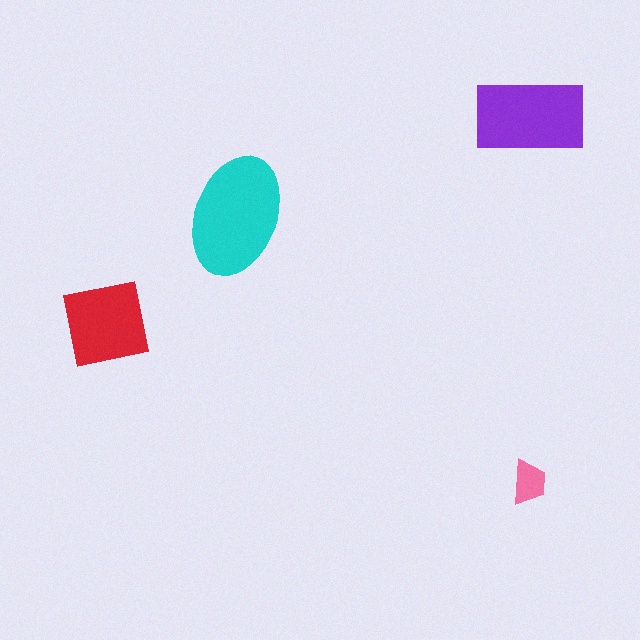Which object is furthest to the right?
The pink trapezoid is rightmost.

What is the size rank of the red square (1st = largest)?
3rd.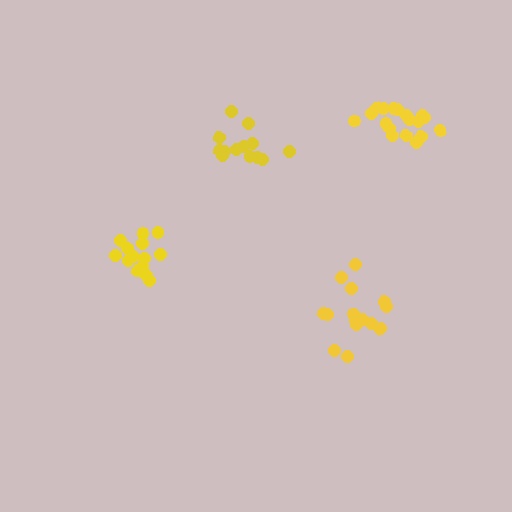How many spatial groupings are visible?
There are 4 spatial groupings.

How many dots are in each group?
Group 1: 15 dots, Group 2: 13 dots, Group 3: 15 dots, Group 4: 18 dots (61 total).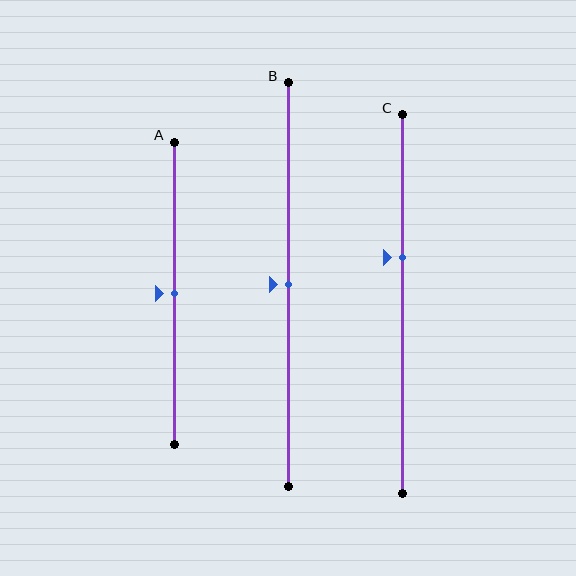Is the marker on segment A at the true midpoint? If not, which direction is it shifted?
Yes, the marker on segment A is at the true midpoint.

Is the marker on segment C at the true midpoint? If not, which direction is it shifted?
No, the marker on segment C is shifted upward by about 12% of the segment length.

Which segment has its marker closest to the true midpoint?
Segment A has its marker closest to the true midpoint.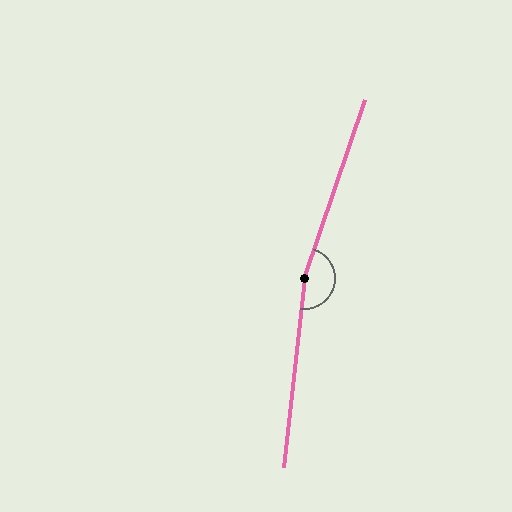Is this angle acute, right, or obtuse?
It is obtuse.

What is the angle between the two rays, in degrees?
Approximately 167 degrees.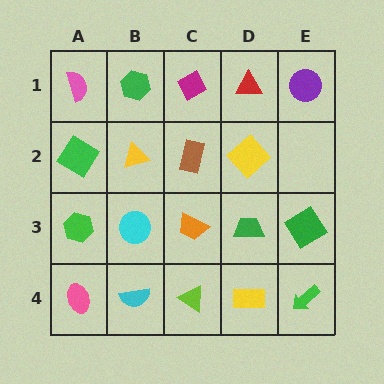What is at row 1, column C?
A magenta diamond.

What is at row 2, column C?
A brown rectangle.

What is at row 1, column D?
A red triangle.